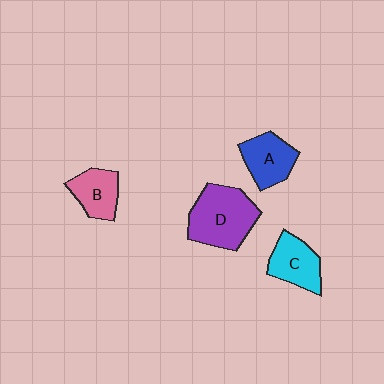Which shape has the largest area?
Shape D (purple).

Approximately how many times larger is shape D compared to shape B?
Approximately 1.8 times.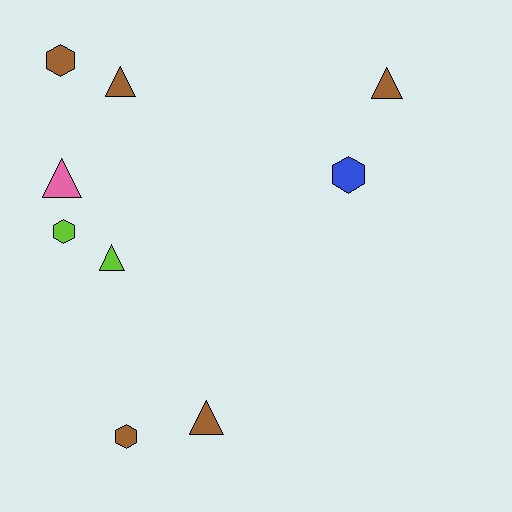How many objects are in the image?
There are 9 objects.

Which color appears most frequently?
Brown, with 5 objects.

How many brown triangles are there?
There are 3 brown triangles.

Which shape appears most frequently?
Triangle, with 5 objects.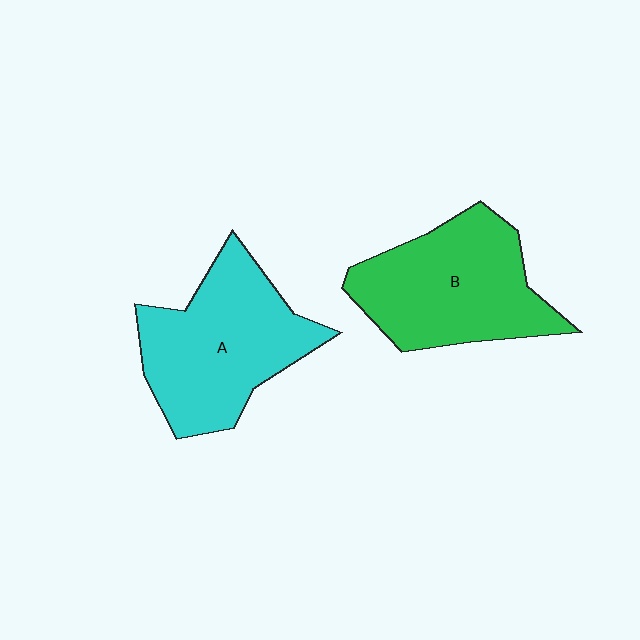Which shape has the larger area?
Shape A (cyan).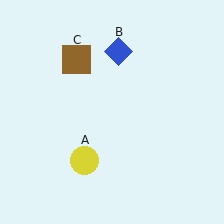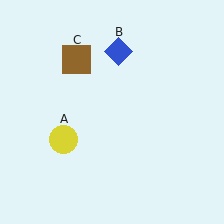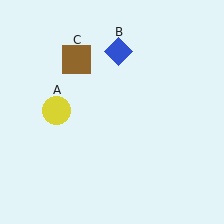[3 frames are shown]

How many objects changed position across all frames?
1 object changed position: yellow circle (object A).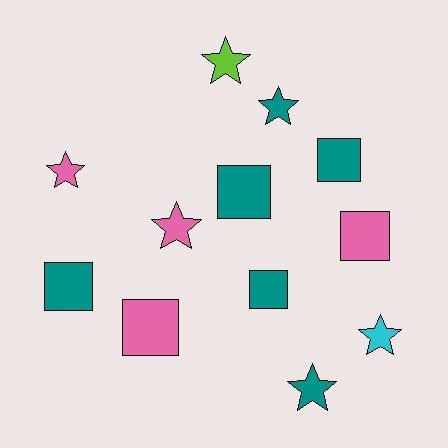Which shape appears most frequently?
Square, with 6 objects.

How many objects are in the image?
There are 12 objects.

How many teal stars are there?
There are 2 teal stars.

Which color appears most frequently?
Teal, with 6 objects.